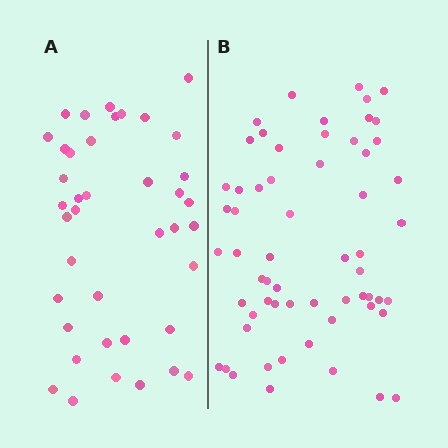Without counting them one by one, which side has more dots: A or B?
Region B (the right region) has more dots.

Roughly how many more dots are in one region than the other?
Region B has approximately 20 more dots than region A.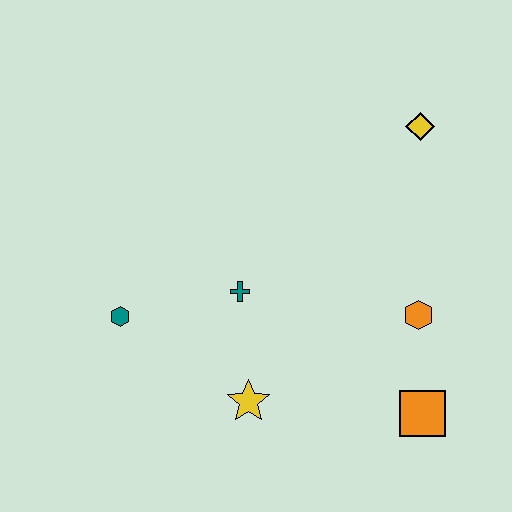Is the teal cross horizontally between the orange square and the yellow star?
No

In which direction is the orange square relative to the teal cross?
The orange square is to the right of the teal cross.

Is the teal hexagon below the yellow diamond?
Yes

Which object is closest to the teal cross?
The yellow star is closest to the teal cross.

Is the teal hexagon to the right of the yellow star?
No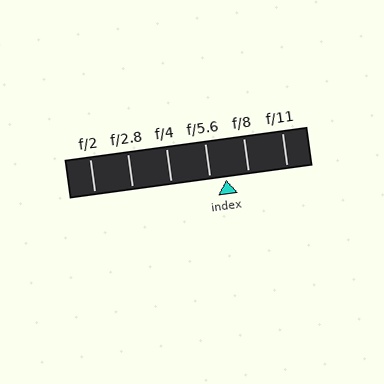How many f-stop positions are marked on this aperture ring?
There are 6 f-stop positions marked.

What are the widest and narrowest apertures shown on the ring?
The widest aperture shown is f/2 and the narrowest is f/11.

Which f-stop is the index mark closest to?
The index mark is closest to f/5.6.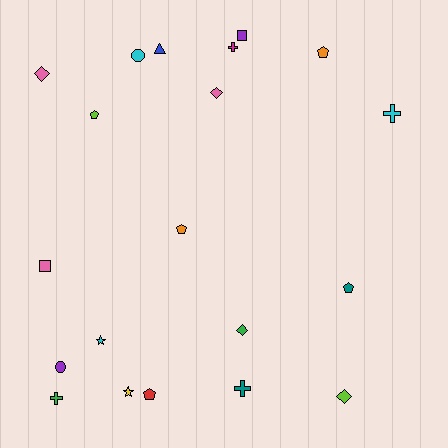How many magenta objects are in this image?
There is 1 magenta object.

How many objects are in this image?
There are 20 objects.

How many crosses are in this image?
There are 4 crosses.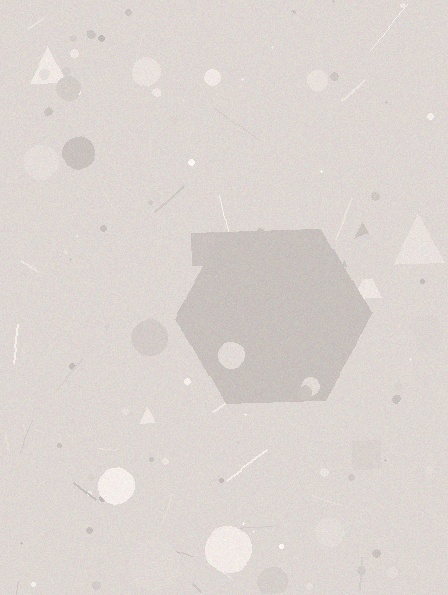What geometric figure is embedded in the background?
A hexagon is embedded in the background.